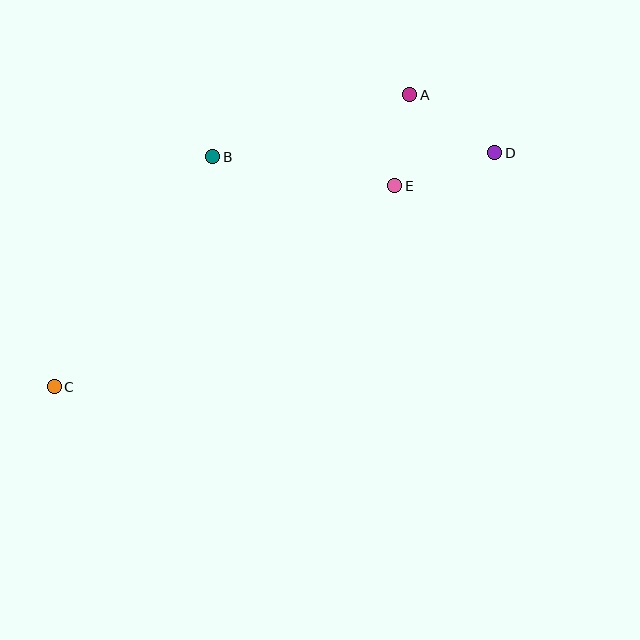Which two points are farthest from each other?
Points C and D are farthest from each other.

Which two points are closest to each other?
Points A and E are closest to each other.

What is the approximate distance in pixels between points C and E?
The distance between C and E is approximately 395 pixels.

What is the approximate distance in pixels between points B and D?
The distance between B and D is approximately 282 pixels.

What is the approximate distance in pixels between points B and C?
The distance between B and C is approximately 279 pixels.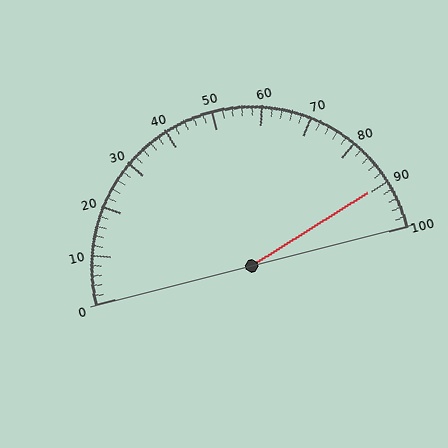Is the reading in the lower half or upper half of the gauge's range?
The reading is in the upper half of the range (0 to 100).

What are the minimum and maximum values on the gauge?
The gauge ranges from 0 to 100.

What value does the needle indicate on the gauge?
The needle indicates approximately 90.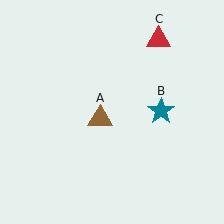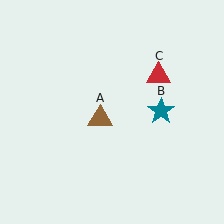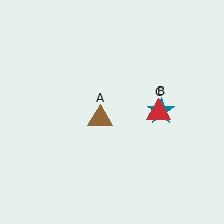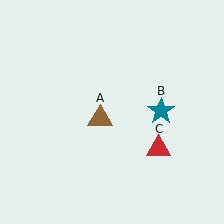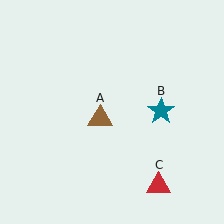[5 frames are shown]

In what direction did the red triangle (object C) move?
The red triangle (object C) moved down.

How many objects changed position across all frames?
1 object changed position: red triangle (object C).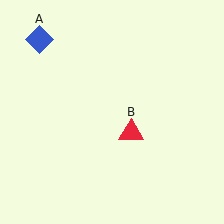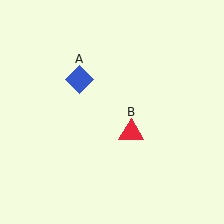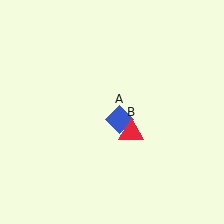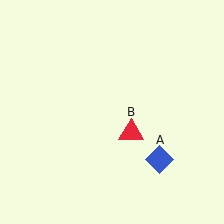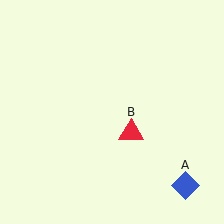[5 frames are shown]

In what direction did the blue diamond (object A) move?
The blue diamond (object A) moved down and to the right.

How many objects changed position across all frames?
1 object changed position: blue diamond (object A).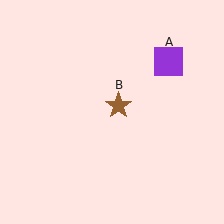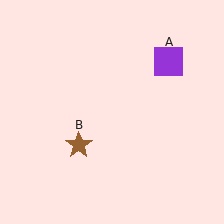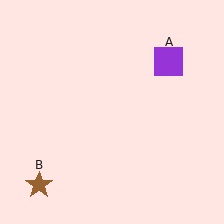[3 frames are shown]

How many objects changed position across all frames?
1 object changed position: brown star (object B).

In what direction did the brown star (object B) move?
The brown star (object B) moved down and to the left.